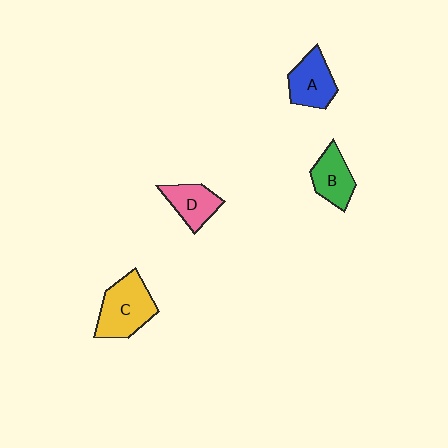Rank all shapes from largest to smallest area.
From largest to smallest: C (yellow), A (blue), B (green), D (pink).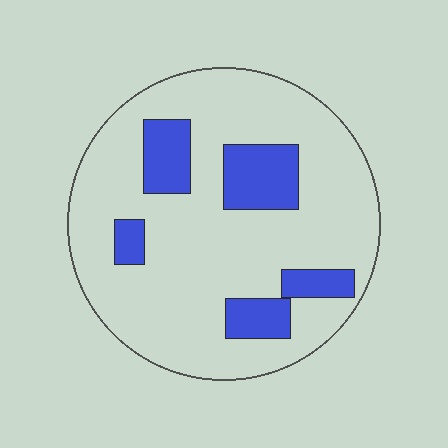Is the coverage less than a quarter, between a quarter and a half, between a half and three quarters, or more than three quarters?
Less than a quarter.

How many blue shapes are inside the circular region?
5.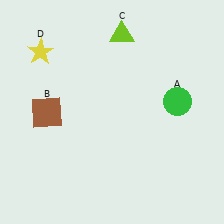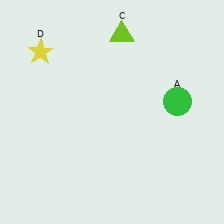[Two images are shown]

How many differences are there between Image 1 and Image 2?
There is 1 difference between the two images.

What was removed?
The brown square (B) was removed in Image 2.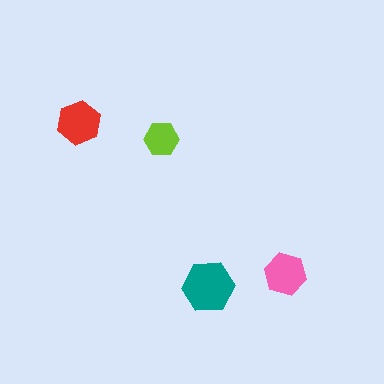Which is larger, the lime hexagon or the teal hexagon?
The teal one.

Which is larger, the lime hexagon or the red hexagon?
The red one.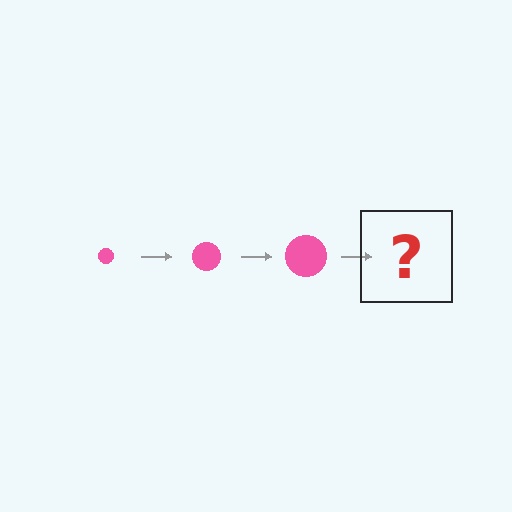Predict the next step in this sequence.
The next step is a pink circle, larger than the previous one.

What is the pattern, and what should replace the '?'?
The pattern is that the circle gets progressively larger each step. The '?' should be a pink circle, larger than the previous one.